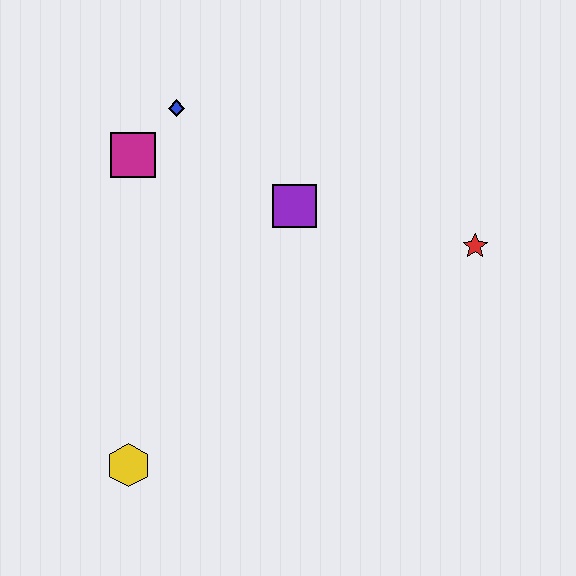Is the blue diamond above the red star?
Yes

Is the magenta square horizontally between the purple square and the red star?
No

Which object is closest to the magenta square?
The blue diamond is closest to the magenta square.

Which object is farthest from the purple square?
The yellow hexagon is farthest from the purple square.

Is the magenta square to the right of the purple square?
No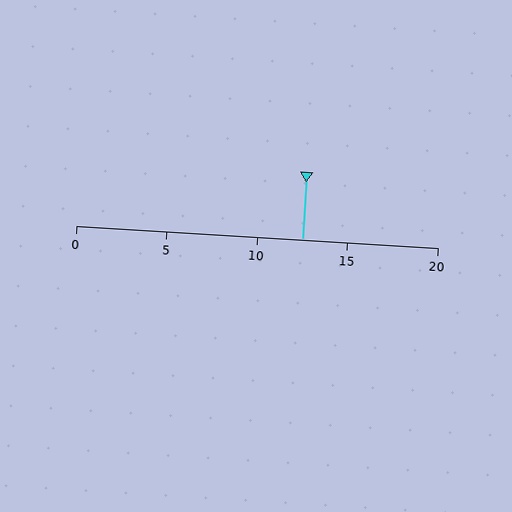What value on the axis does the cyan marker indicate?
The marker indicates approximately 12.5.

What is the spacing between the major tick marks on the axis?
The major ticks are spaced 5 apart.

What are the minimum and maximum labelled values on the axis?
The axis runs from 0 to 20.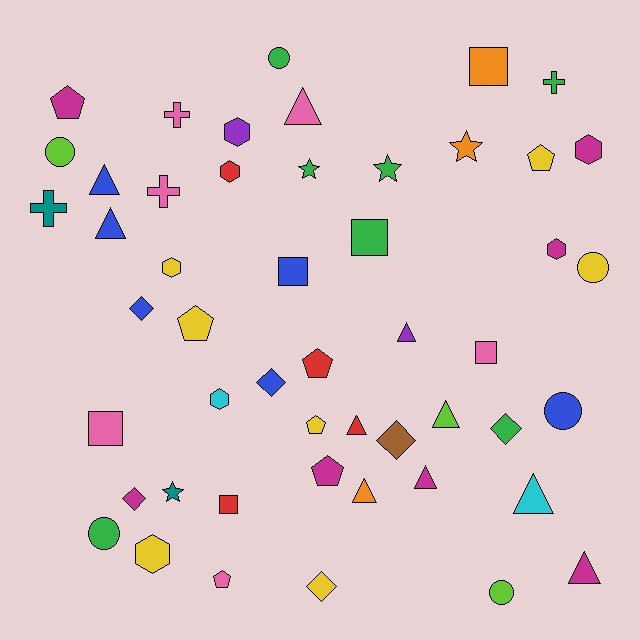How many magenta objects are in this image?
There are 7 magenta objects.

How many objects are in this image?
There are 50 objects.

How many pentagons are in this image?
There are 7 pentagons.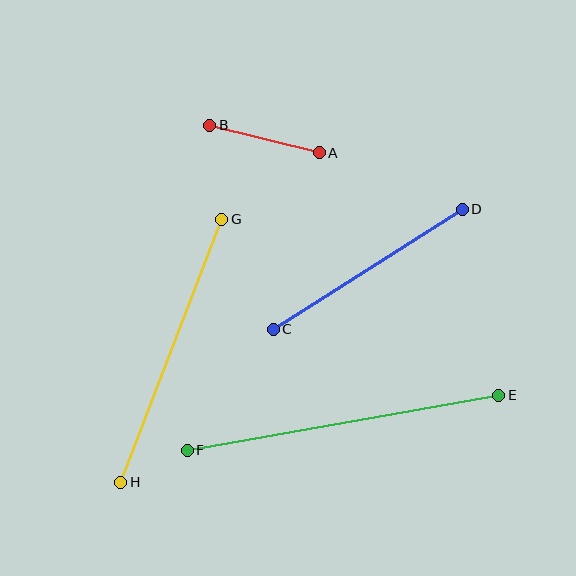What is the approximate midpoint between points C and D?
The midpoint is at approximately (368, 269) pixels.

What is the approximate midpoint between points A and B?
The midpoint is at approximately (265, 139) pixels.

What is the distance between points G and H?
The distance is approximately 282 pixels.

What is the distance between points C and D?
The distance is approximately 224 pixels.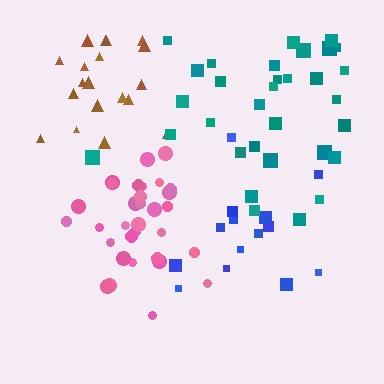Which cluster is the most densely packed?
Pink.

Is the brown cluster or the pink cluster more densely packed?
Pink.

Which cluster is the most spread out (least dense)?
Teal.